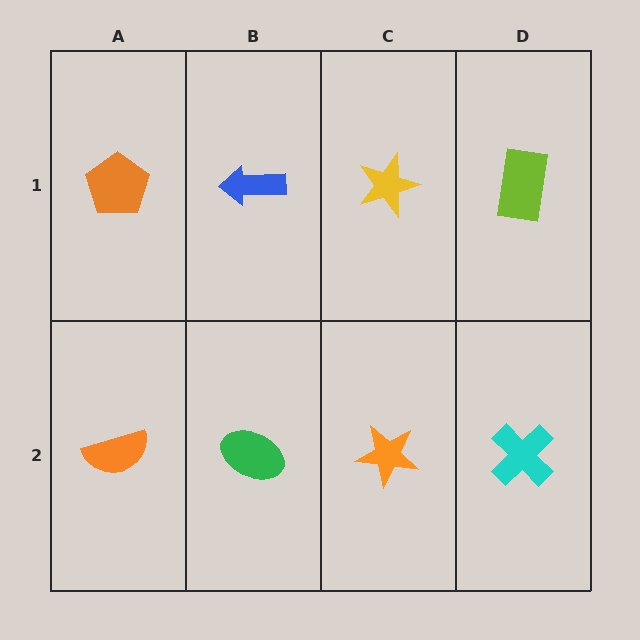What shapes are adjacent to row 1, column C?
An orange star (row 2, column C), a blue arrow (row 1, column B), a lime rectangle (row 1, column D).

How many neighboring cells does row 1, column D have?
2.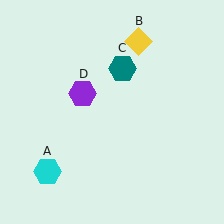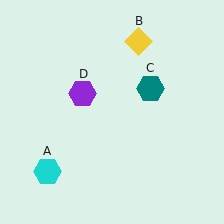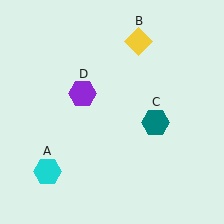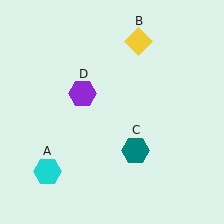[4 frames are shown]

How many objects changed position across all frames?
1 object changed position: teal hexagon (object C).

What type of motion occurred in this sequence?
The teal hexagon (object C) rotated clockwise around the center of the scene.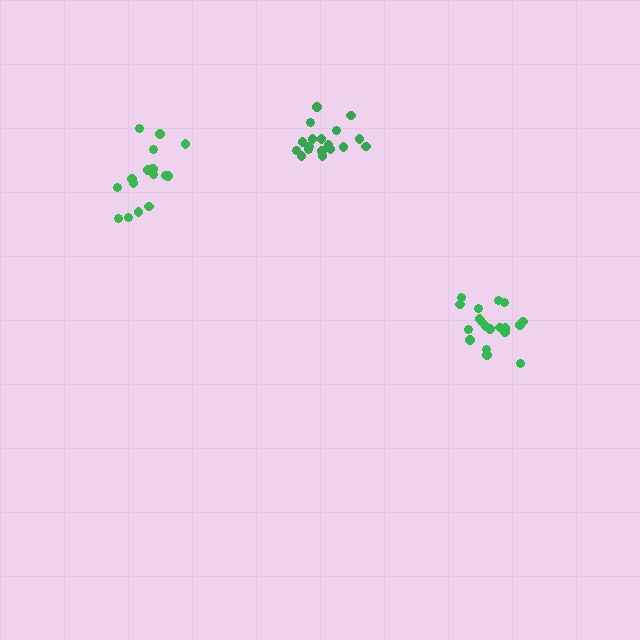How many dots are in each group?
Group 1: 20 dots, Group 2: 18 dots, Group 3: 16 dots (54 total).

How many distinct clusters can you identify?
There are 3 distinct clusters.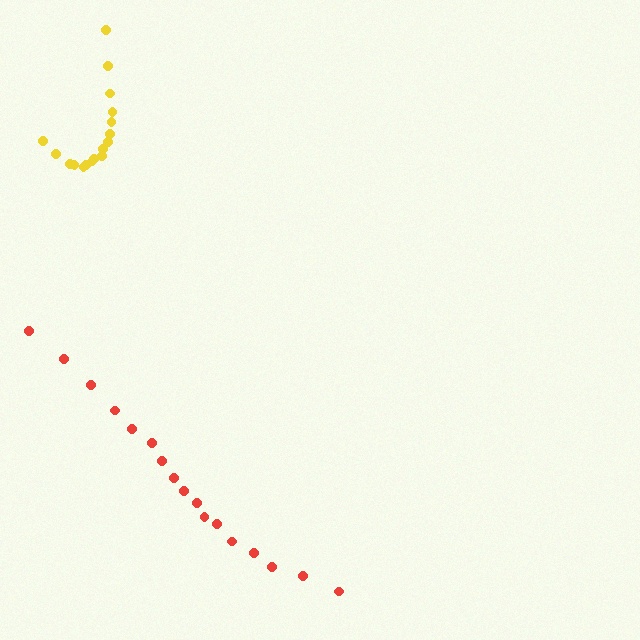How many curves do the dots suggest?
There are 2 distinct paths.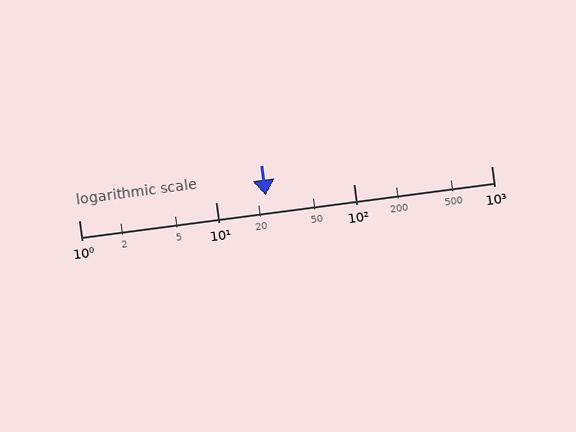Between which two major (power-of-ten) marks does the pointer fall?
The pointer is between 10 and 100.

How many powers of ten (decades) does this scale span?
The scale spans 3 decades, from 1 to 1000.